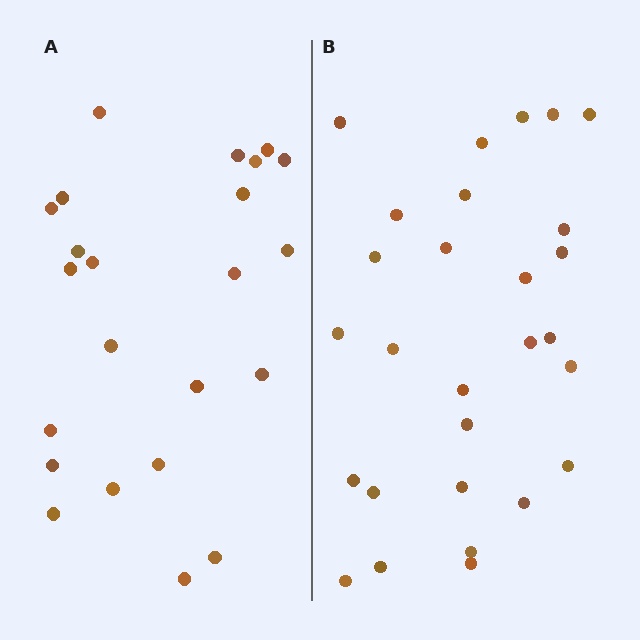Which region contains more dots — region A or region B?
Region B (the right region) has more dots.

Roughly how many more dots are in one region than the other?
Region B has about 5 more dots than region A.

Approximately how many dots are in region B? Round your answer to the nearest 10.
About 30 dots. (The exact count is 28, which rounds to 30.)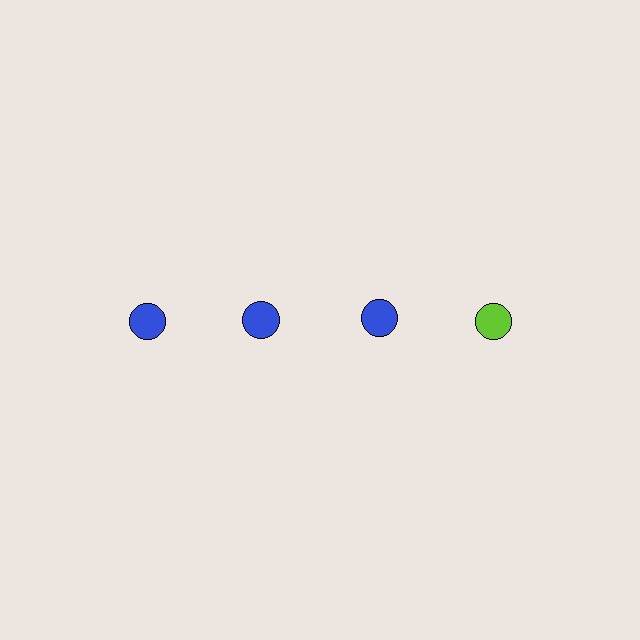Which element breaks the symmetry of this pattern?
The lime circle in the top row, second from right column breaks the symmetry. All other shapes are blue circles.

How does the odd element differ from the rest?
It has a different color: lime instead of blue.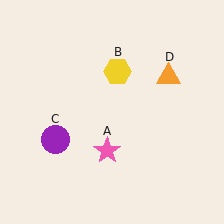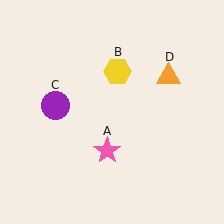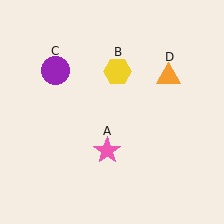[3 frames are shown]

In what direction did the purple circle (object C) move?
The purple circle (object C) moved up.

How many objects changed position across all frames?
1 object changed position: purple circle (object C).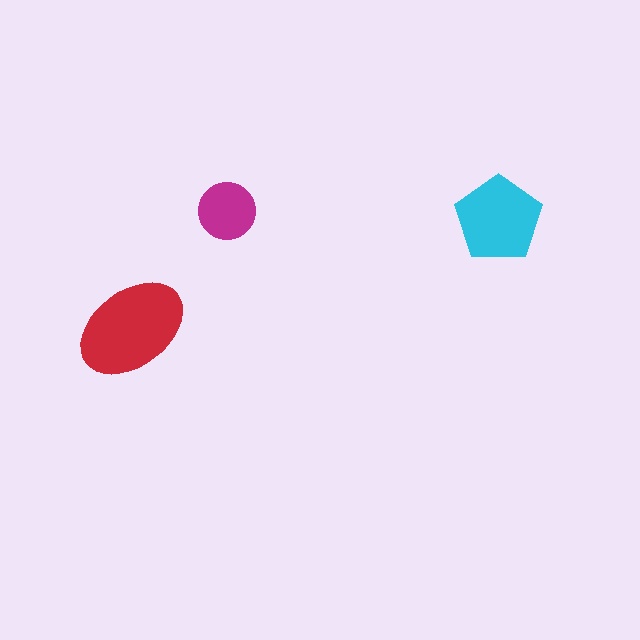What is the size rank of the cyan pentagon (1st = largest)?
2nd.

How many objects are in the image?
There are 3 objects in the image.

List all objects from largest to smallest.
The red ellipse, the cyan pentagon, the magenta circle.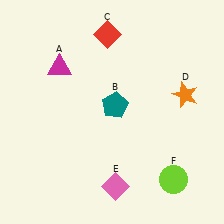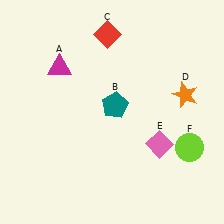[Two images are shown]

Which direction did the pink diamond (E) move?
The pink diamond (E) moved right.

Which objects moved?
The objects that moved are: the pink diamond (E), the lime circle (F).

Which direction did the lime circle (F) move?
The lime circle (F) moved up.